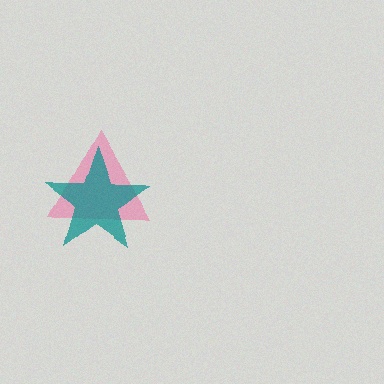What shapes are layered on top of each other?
The layered shapes are: a pink triangle, a teal star.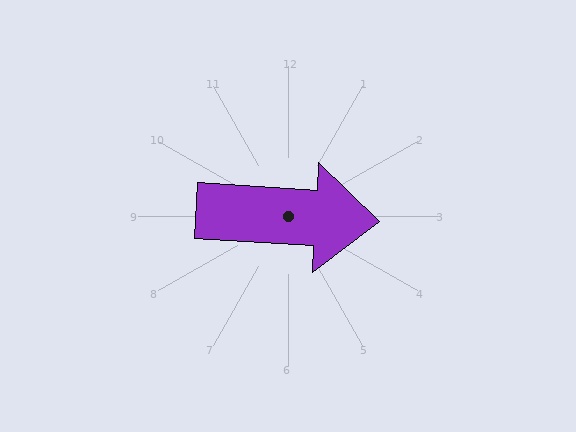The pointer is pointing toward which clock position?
Roughly 3 o'clock.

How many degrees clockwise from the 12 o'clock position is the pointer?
Approximately 93 degrees.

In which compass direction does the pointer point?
East.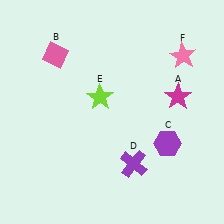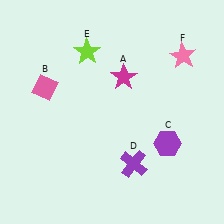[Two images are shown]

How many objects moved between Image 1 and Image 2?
3 objects moved between the two images.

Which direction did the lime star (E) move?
The lime star (E) moved up.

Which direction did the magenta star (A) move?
The magenta star (A) moved left.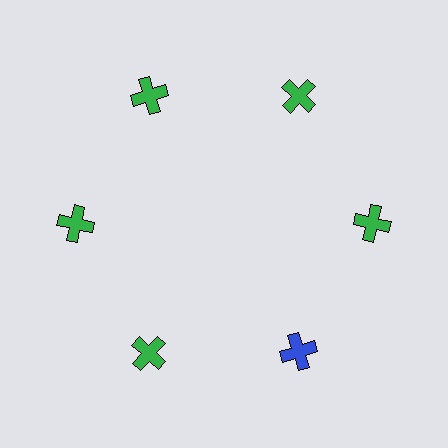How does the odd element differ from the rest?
It has a different color: blue instead of green.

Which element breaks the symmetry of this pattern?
The blue cross at roughly the 5 o'clock position breaks the symmetry. All other shapes are green crosses.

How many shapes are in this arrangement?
There are 6 shapes arranged in a ring pattern.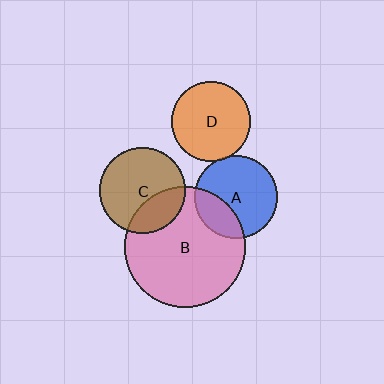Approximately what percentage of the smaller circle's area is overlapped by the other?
Approximately 30%.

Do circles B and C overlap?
Yes.